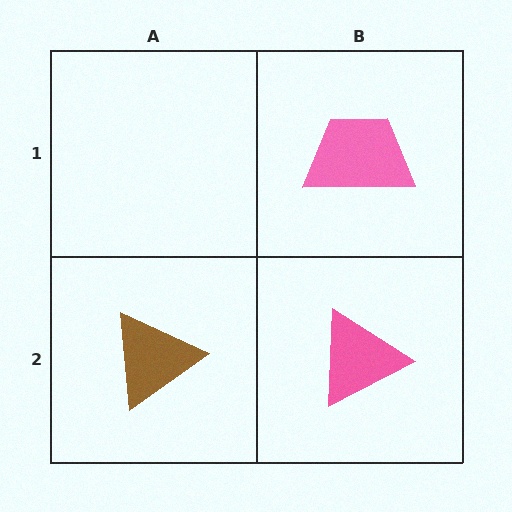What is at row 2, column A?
A brown triangle.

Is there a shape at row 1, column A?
No, that cell is empty.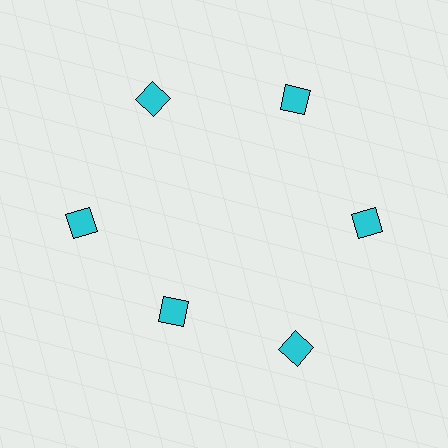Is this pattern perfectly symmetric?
No. The 6 cyan squares are arranged in a ring, but one element near the 7 o'clock position is pulled inward toward the center, breaking the 6-fold rotational symmetry.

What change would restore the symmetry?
The symmetry would be restored by moving it outward, back onto the ring so that all 6 squares sit at equal angles and equal distance from the center.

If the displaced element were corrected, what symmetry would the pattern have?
It would have 6-fold rotational symmetry — the pattern would map onto itself every 60 degrees.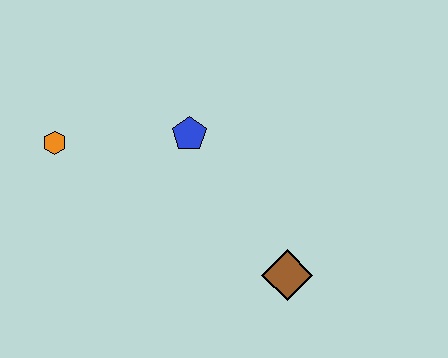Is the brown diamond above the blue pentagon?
No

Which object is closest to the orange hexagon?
The blue pentagon is closest to the orange hexagon.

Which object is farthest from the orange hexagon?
The brown diamond is farthest from the orange hexagon.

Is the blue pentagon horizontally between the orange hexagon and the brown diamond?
Yes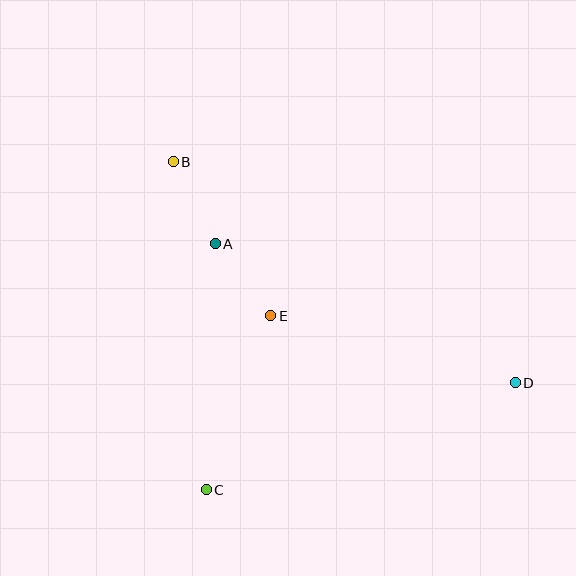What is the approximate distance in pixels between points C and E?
The distance between C and E is approximately 186 pixels.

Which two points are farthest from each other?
Points B and D are farthest from each other.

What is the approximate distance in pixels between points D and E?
The distance between D and E is approximately 254 pixels.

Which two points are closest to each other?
Points A and E are closest to each other.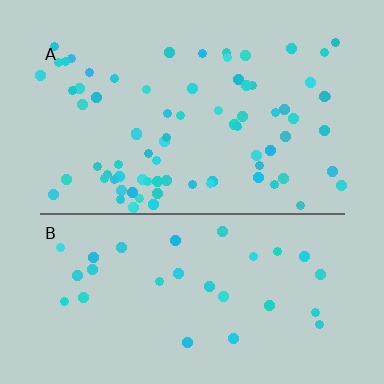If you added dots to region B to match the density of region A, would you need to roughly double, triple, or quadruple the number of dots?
Approximately triple.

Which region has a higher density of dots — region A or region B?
A (the top).